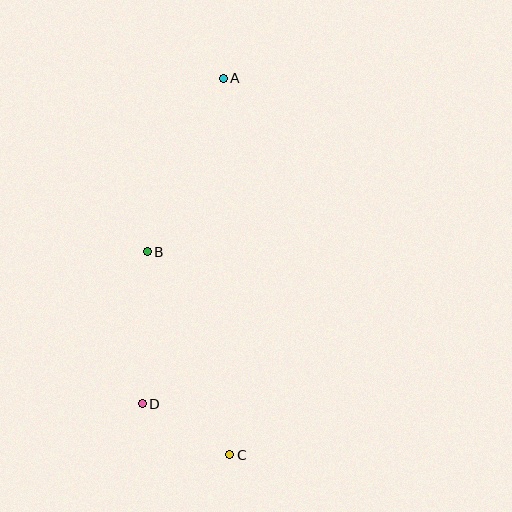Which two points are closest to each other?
Points C and D are closest to each other.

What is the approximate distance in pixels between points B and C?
The distance between B and C is approximately 219 pixels.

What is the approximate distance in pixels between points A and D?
The distance between A and D is approximately 336 pixels.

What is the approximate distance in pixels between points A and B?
The distance between A and B is approximately 189 pixels.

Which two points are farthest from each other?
Points A and C are farthest from each other.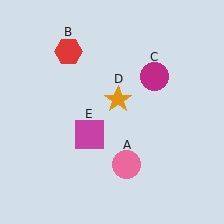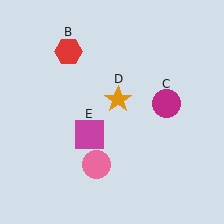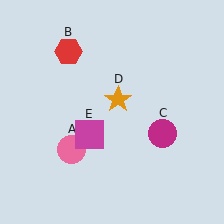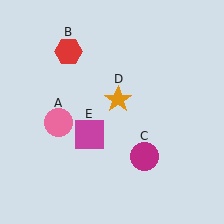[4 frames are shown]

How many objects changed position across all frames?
2 objects changed position: pink circle (object A), magenta circle (object C).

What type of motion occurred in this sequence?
The pink circle (object A), magenta circle (object C) rotated clockwise around the center of the scene.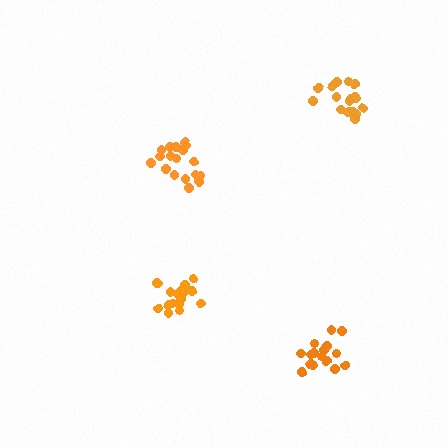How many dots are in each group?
Group 1: 18 dots, Group 2: 19 dots, Group 3: 16 dots, Group 4: 17 dots (70 total).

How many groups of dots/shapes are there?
There are 4 groups.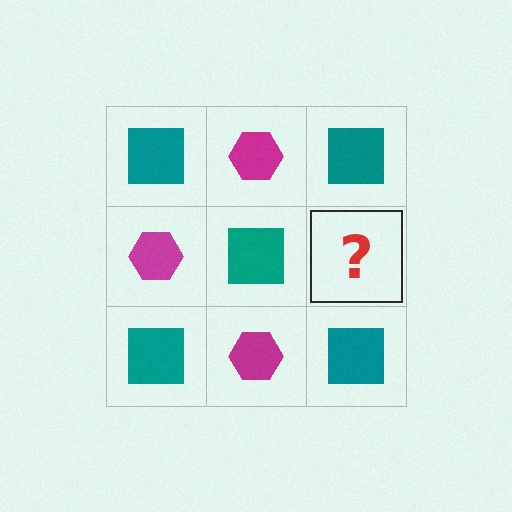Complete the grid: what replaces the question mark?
The question mark should be replaced with a magenta hexagon.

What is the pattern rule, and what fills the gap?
The rule is that it alternates teal square and magenta hexagon in a checkerboard pattern. The gap should be filled with a magenta hexagon.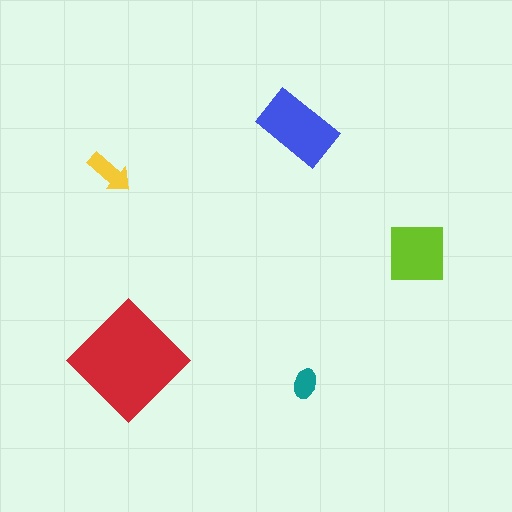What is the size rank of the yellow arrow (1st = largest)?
4th.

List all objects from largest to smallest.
The red diamond, the blue rectangle, the lime square, the yellow arrow, the teal ellipse.